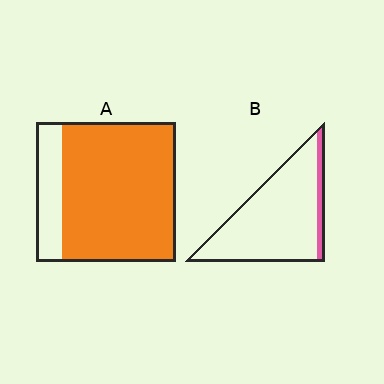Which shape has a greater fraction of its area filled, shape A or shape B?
Shape A.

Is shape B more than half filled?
No.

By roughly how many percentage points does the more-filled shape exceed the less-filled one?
By roughly 70 percentage points (A over B).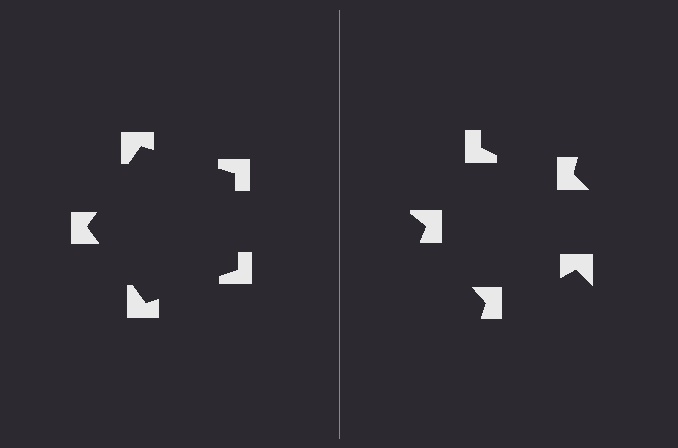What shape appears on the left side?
An illusory pentagon.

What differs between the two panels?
The notched squares are positioned identically on both sides; only the wedge orientations differ. On the left they align to a pentagon; on the right they are misaligned.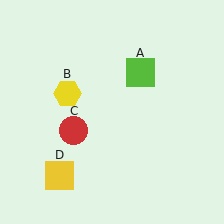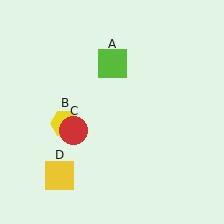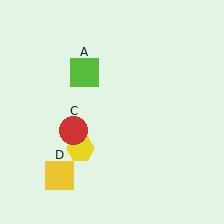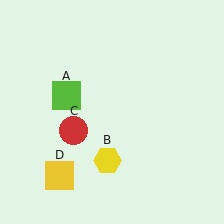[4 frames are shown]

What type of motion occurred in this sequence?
The lime square (object A), yellow hexagon (object B) rotated counterclockwise around the center of the scene.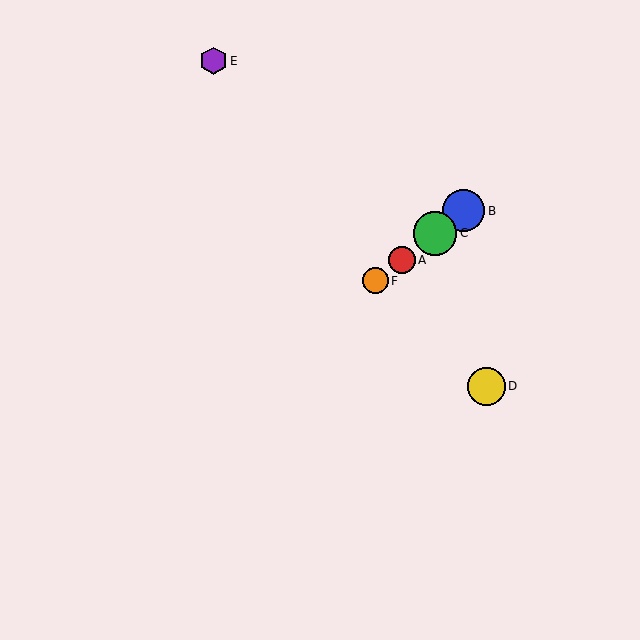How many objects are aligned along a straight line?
4 objects (A, B, C, F) are aligned along a straight line.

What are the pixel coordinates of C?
Object C is at (435, 233).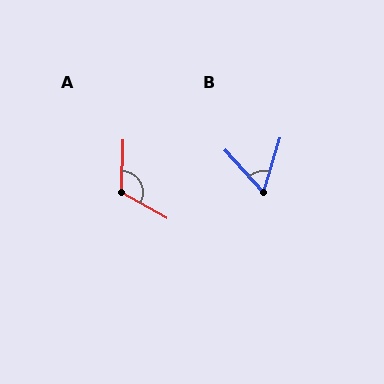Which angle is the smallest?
B, at approximately 59 degrees.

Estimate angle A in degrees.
Approximately 117 degrees.